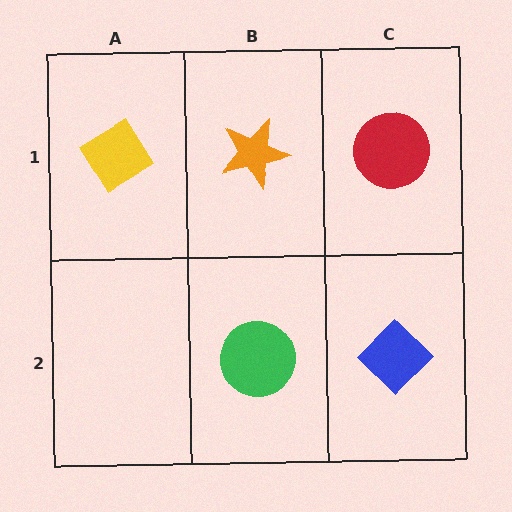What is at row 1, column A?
A yellow diamond.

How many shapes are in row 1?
3 shapes.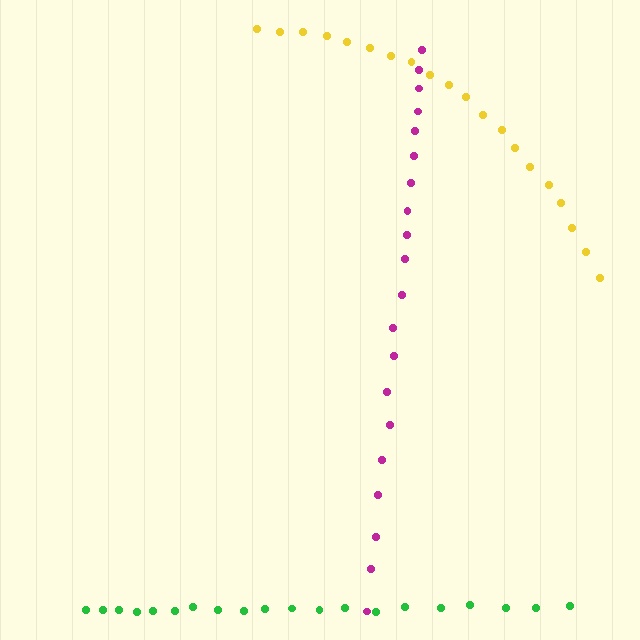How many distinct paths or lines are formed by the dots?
There are 3 distinct paths.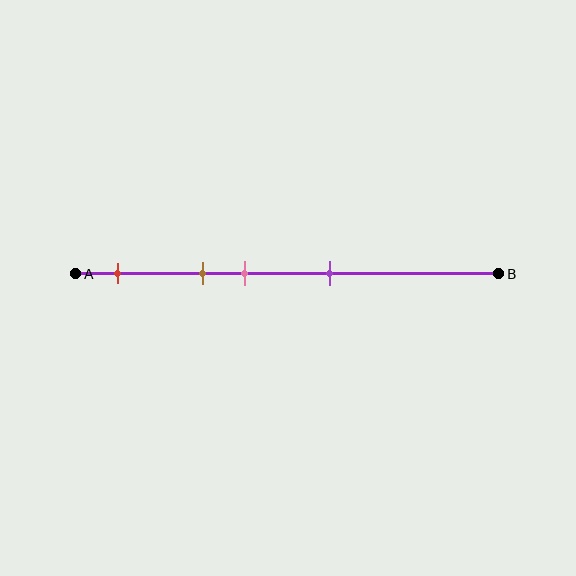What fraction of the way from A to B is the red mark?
The red mark is approximately 10% (0.1) of the way from A to B.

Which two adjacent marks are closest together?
The brown and pink marks are the closest adjacent pair.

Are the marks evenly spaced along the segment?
No, the marks are not evenly spaced.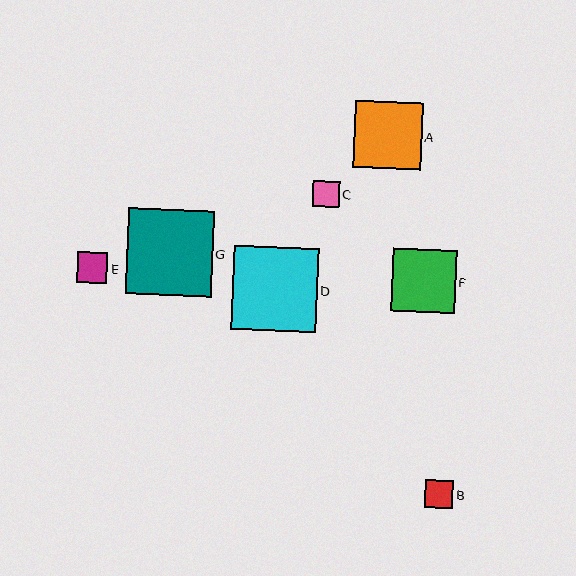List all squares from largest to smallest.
From largest to smallest: G, D, A, F, E, B, C.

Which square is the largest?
Square G is the largest with a size of approximately 86 pixels.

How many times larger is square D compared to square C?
Square D is approximately 3.2 times the size of square C.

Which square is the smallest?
Square C is the smallest with a size of approximately 26 pixels.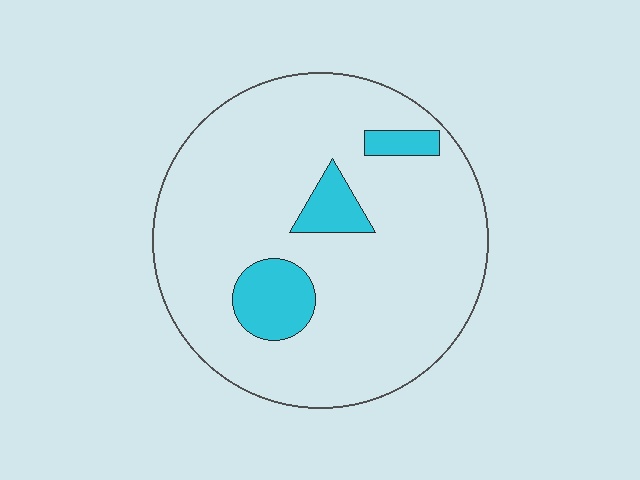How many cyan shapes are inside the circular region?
3.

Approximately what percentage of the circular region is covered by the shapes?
Approximately 10%.